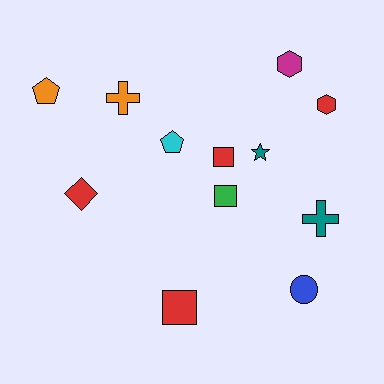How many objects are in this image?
There are 12 objects.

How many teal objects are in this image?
There are 2 teal objects.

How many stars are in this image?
There is 1 star.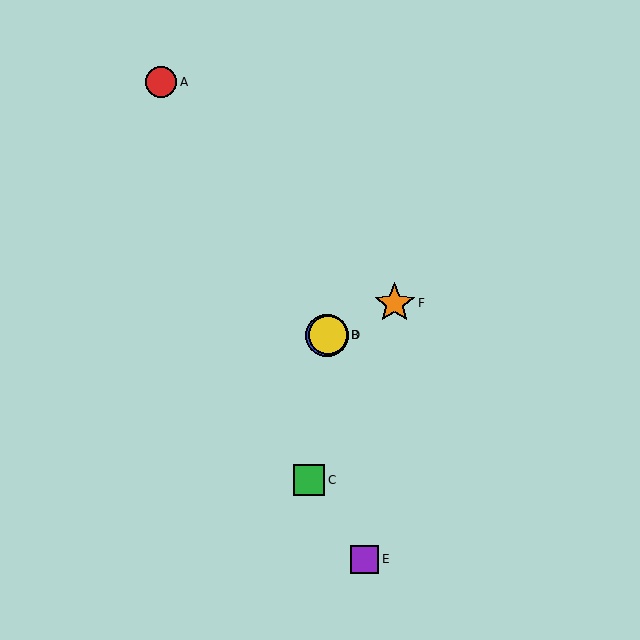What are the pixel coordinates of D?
Object D is at (328, 335).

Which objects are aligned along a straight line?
Objects B, D, F are aligned along a straight line.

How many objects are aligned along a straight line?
3 objects (B, D, F) are aligned along a straight line.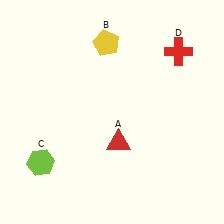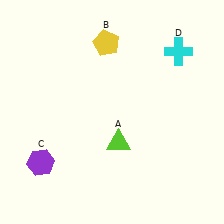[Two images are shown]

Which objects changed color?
A changed from red to lime. C changed from lime to purple. D changed from red to cyan.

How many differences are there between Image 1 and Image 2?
There are 3 differences between the two images.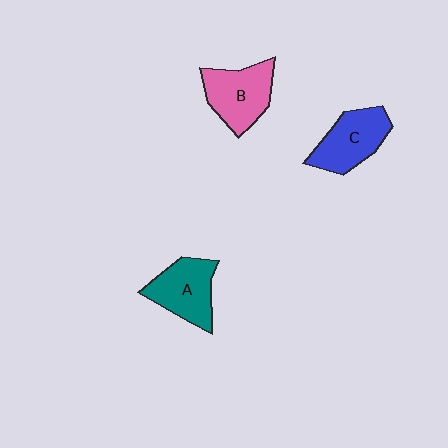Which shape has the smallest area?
Shape A (teal).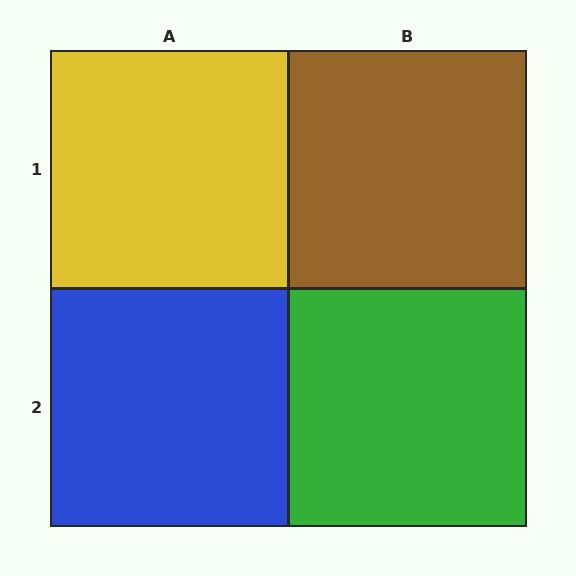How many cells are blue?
1 cell is blue.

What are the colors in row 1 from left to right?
Yellow, brown.